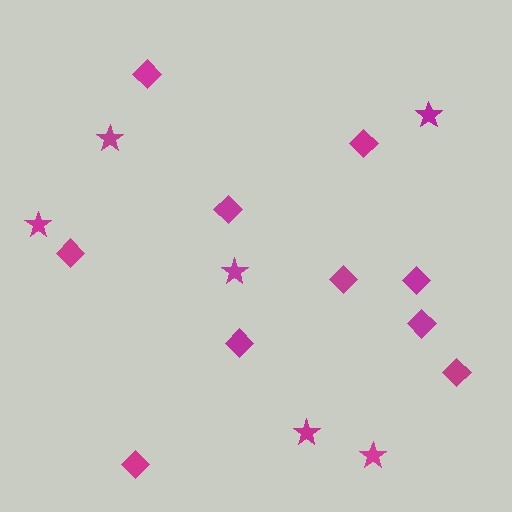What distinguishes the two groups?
There are 2 groups: one group of diamonds (10) and one group of stars (6).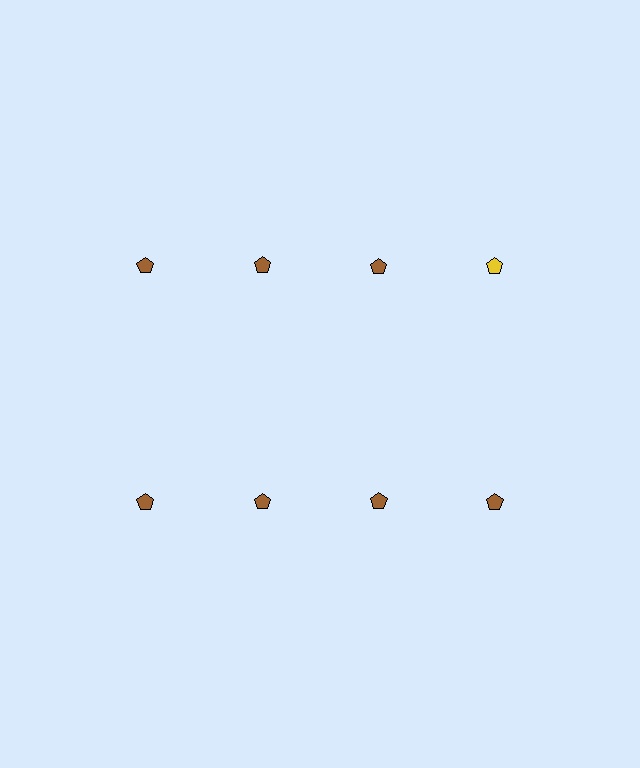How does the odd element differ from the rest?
It has a different color: yellow instead of brown.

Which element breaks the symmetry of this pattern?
The yellow pentagon in the top row, second from right column breaks the symmetry. All other shapes are brown pentagons.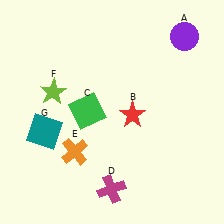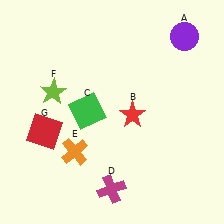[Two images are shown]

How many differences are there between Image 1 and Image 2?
There is 1 difference between the two images.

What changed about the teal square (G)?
In Image 1, G is teal. In Image 2, it changed to red.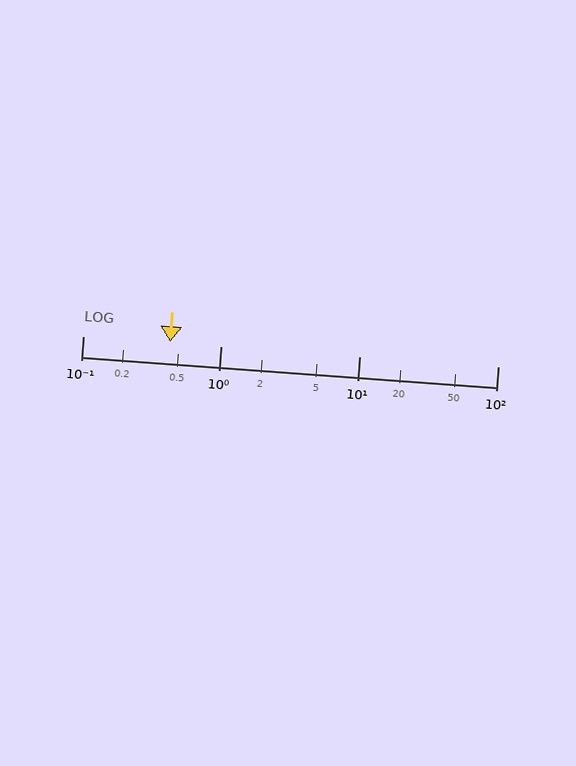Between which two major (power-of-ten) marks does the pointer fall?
The pointer is between 0.1 and 1.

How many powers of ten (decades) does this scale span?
The scale spans 3 decades, from 0.1 to 100.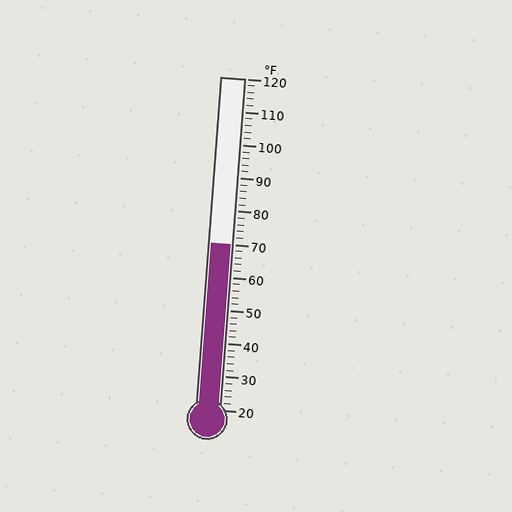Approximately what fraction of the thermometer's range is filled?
The thermometer is filled to approximately 50% of its range.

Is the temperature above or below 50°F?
The temperature is above 50°F.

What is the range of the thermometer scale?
The thermometer scale ranges from 20°F to 120°F.